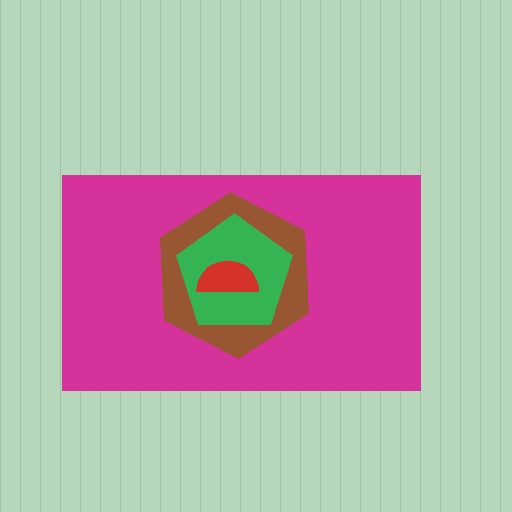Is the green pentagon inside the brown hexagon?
Yes.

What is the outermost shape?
The magenta rectangle.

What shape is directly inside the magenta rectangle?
The brown hexagon.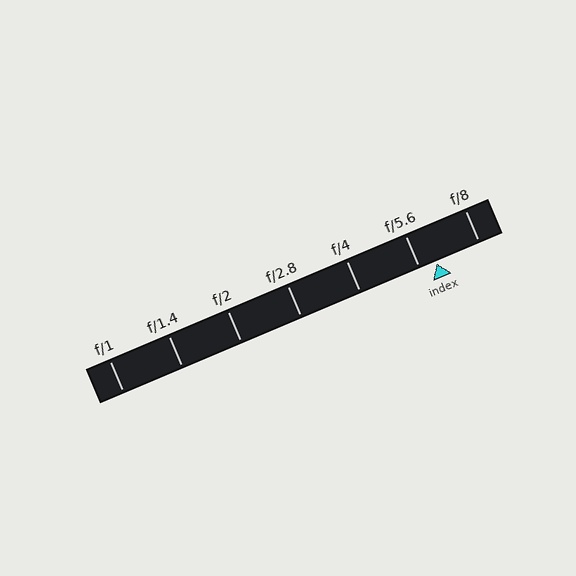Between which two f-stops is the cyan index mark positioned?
The index mark is between f/5.6 and f/8.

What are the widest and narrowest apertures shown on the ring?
The widest aperture shown is f/1 and the narrowest is f/8.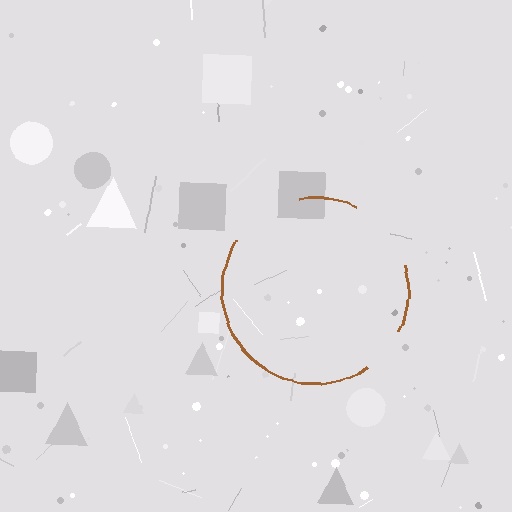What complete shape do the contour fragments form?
The contour fragments form a circle.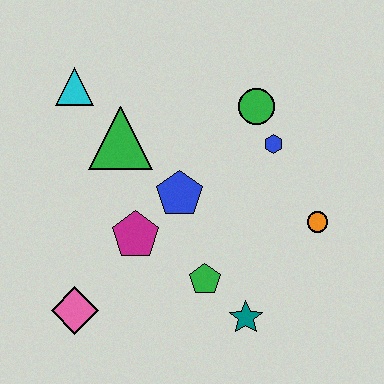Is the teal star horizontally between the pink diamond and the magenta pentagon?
No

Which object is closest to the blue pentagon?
The magenta pentagon is closest to the blue pentagon.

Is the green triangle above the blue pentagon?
Yes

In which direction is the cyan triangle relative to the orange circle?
The cyan triangle is to the left of the orange circle.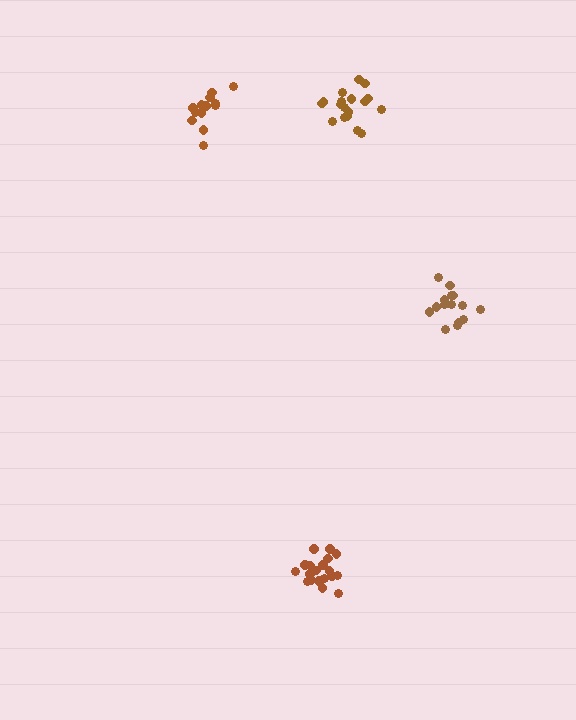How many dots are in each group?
Group 1: 19 dots, Group 2: 13 dots, Group 3: 18 dots, Group 4: 15 dots (65 total).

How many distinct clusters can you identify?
There are 4 distinct clusters.